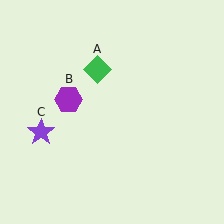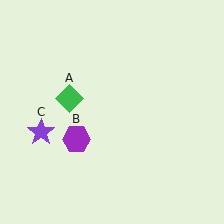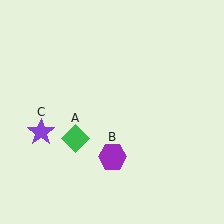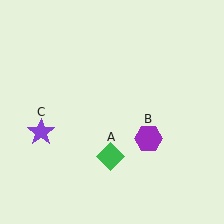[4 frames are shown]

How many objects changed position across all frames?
2 objects changed position: green diamond (object A), purple hexagon (object B).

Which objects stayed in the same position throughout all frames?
Purple star (object C) remained stationary.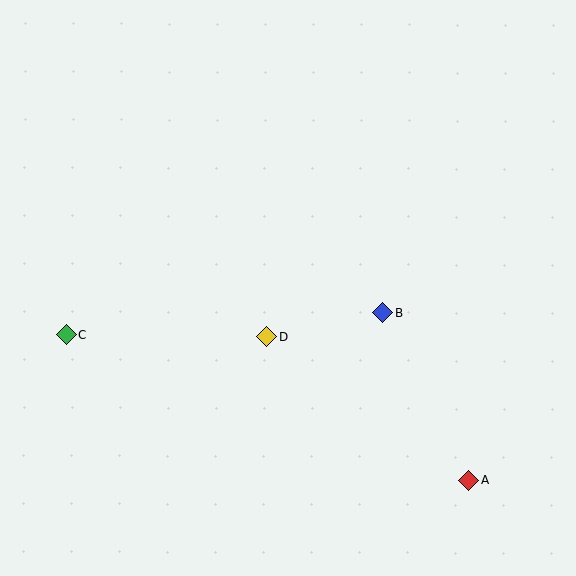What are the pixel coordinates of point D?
Point D is at (267, 337).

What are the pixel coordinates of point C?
Point C is at (66, 335).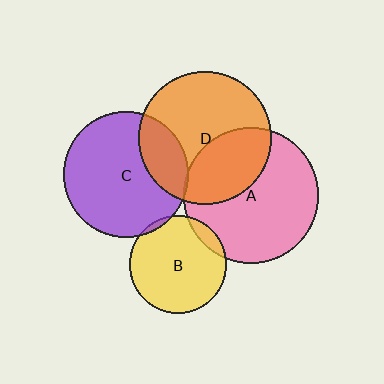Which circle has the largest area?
Circle A (pink).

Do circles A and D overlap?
Yes.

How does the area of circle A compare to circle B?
Approximately 1.9 times.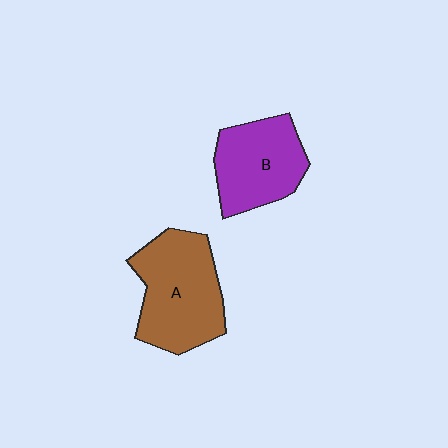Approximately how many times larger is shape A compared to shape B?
Approximately 1.3 times.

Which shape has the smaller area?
Shape B (purple).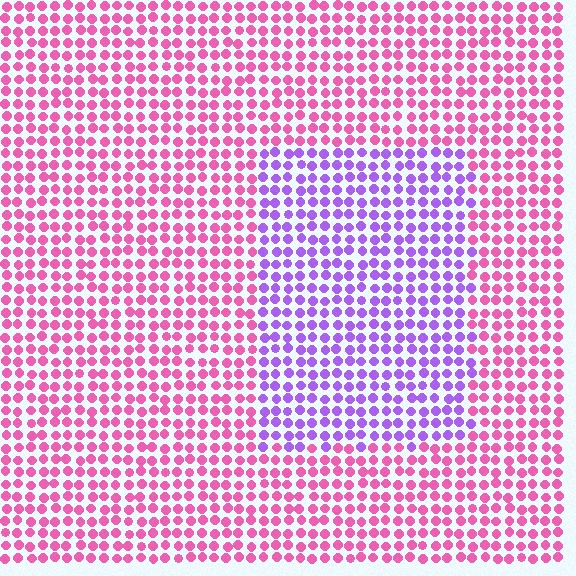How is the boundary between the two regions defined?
The boundary is defined purely by a slight shift in hue (about 53 degrees). Spacing, size, and orientation are identical on both sides.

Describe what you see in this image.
The image is filled with small pink elements in a uniform arrangement. A rectangle-shaped region is visible where the elements are tinted to a slightly different hue, forming a subtle color boundary.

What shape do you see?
I see a rectangle.